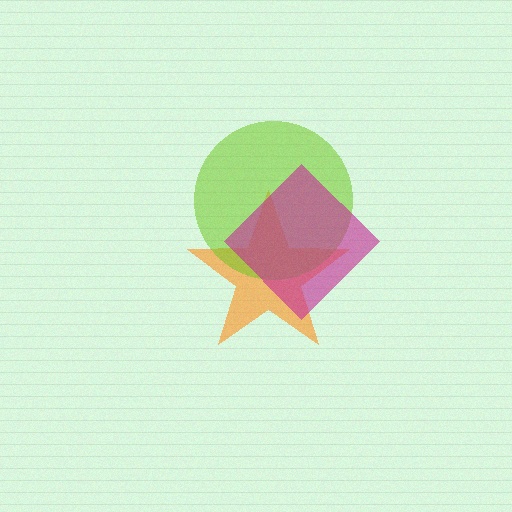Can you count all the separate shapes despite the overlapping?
Yes, there are 3 separate shapes.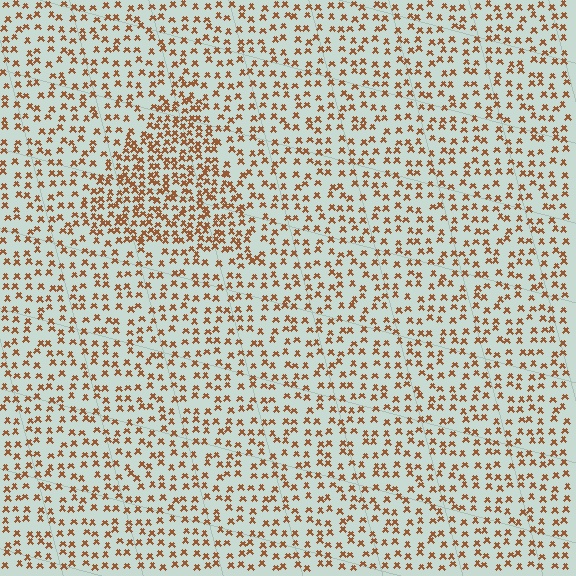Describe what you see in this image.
The image contains small brown elements arranged at two different densities. A triangle-shaped region is visible where the elements are more densely packed than the surrounding area.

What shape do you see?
I see a triangle.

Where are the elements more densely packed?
The elements are more densely packed inside the triangle boundary.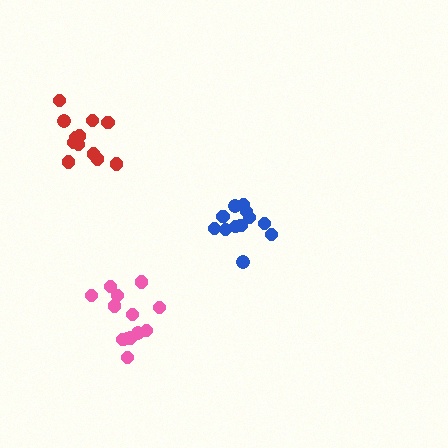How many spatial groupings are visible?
There are 3 spatial groupings.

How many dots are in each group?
Group 1: 12 dots, Group 2: 12 dots, Group 3: 13 dots (37 total).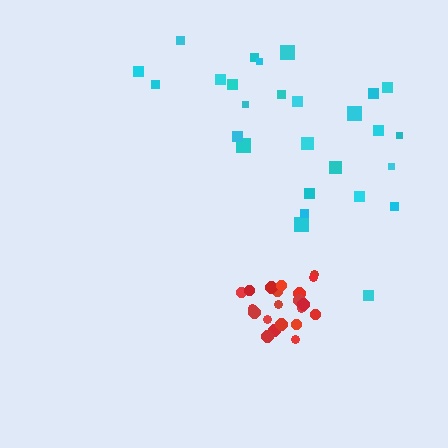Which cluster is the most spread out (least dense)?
Cyan.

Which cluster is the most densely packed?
Red.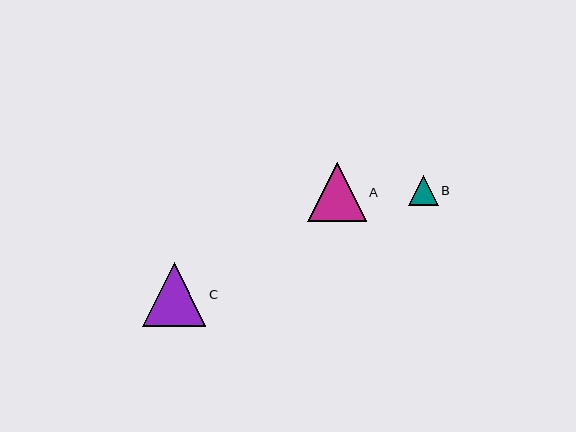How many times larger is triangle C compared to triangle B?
Triangle C is approximately 2.2 times the size of triangle B.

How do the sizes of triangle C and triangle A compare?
Triangle C and triangle A are approximately the same size.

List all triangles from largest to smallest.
From largest to smallest: C, A, B.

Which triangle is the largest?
Triangle C is the largest with a size of approximately 64 pixels.